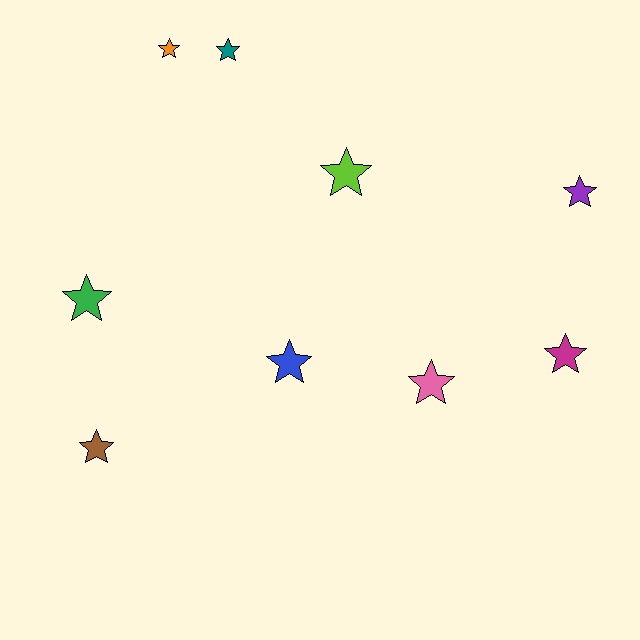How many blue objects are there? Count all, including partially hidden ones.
There is 1 blue object.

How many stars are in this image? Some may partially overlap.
There are 9 stars.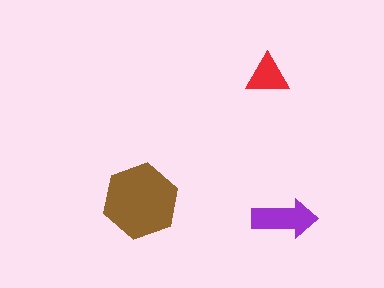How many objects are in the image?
There are 3 objects in the image.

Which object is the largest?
The brown hexagon.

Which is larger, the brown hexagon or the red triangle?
The brown hexagon.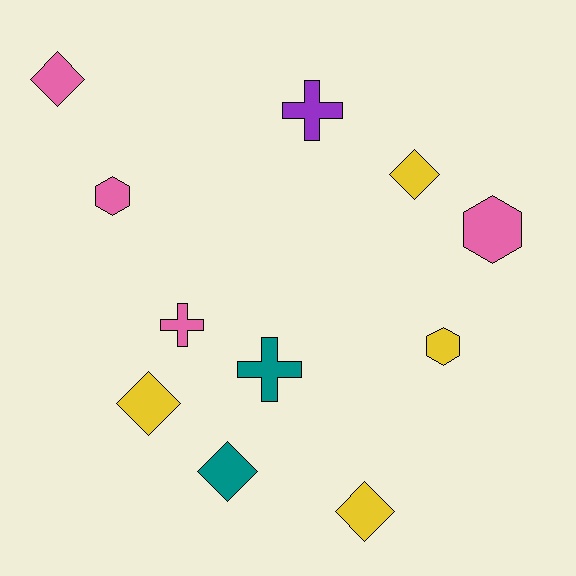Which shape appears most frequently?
Diamond, with 5 objects.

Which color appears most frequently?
Pink, with 4 objects.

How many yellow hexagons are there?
There is 1 yellow hexagon.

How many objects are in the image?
There are 11 objects.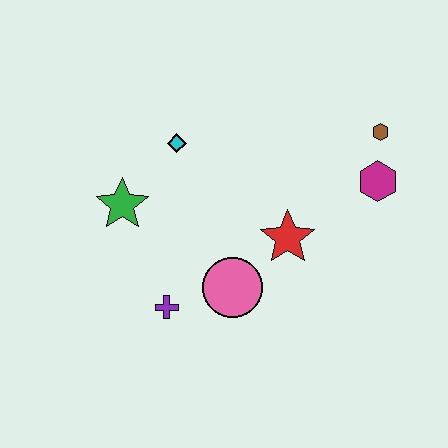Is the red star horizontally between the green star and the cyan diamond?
No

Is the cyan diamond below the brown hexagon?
Yes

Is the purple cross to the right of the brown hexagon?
No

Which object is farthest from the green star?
The brown hexagon is farthest from the green star.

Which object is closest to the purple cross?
The pink circle is closest to the purple cross.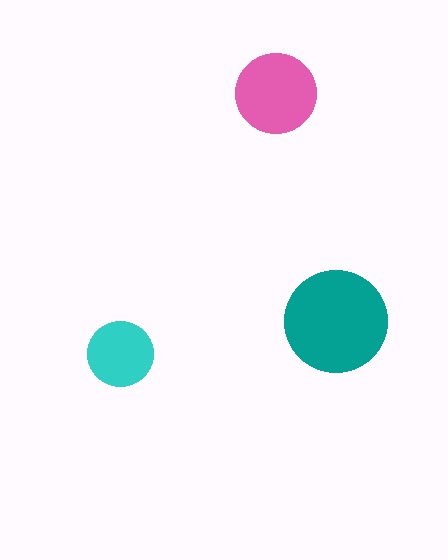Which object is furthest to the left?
The cyan circle is leftmost.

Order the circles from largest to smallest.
the teal one, the pink one, the cyan one.